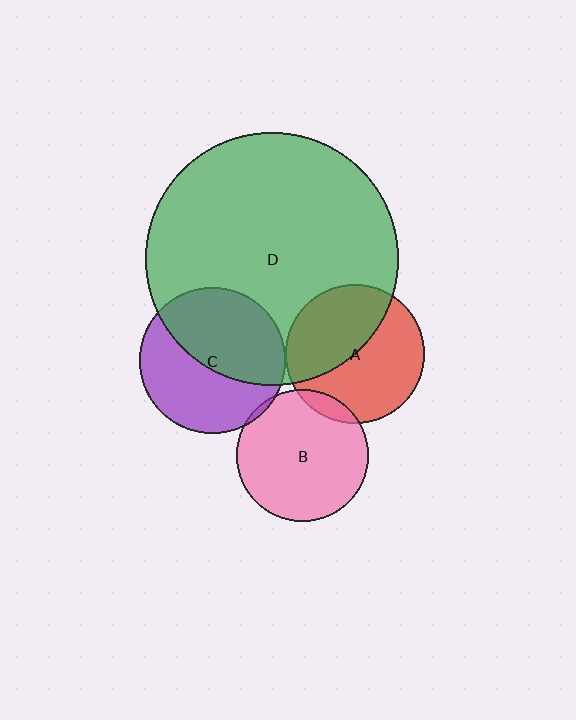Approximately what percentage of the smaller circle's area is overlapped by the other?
Approximately 10%.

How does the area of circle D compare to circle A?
Approximately 3.3 times.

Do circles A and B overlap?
Yes.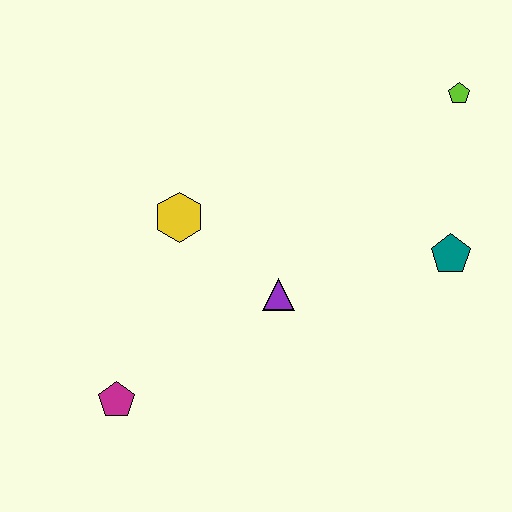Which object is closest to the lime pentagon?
The teal pentagon is closest to the lime pentagon.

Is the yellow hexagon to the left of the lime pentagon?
Yes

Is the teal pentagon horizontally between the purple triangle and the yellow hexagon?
No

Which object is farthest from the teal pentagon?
The magenta pentagon is farthest from the teal pentagon.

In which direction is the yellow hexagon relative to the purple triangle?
The yellow hexagon is to the left of the purple triangle.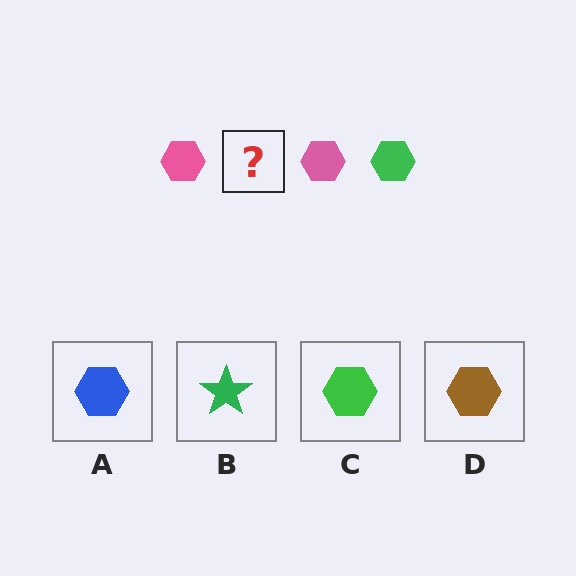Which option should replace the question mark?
Option C.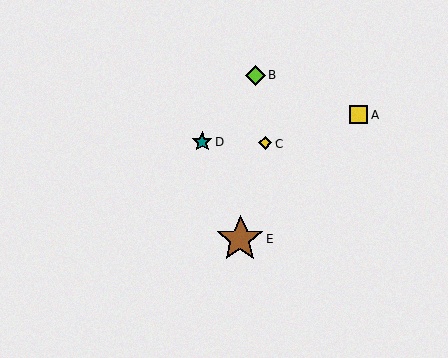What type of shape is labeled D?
Shape D is a teal star.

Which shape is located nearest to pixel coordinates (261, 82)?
The lime diamond (labeled B) at (255, 76) is nearest to that location.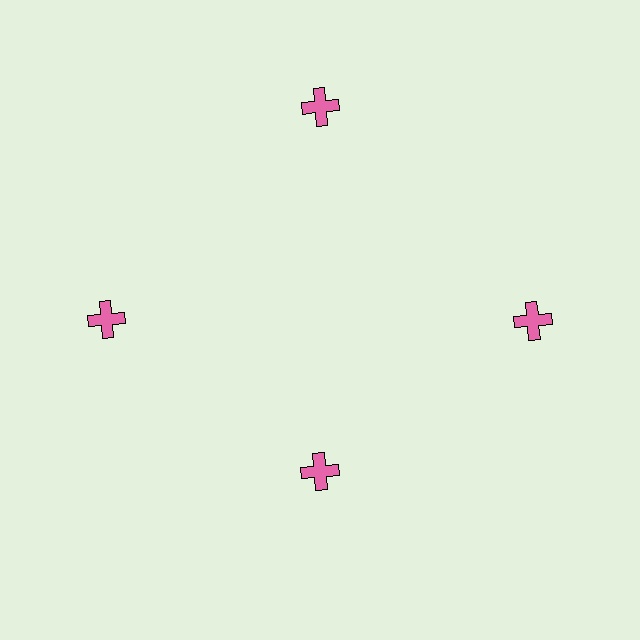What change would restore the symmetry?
The symmetry would be restored by moving it outward, back onto the ring so that all 4 crosses sit at equal angles and equal distance from the center.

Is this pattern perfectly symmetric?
No. The 4 pink crosses are arranged in a ring, but one element near the 6 o'clock position is pulled inward toward the center, breaking the 4-fold rotational symmetry.